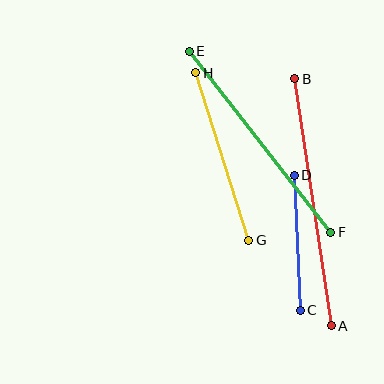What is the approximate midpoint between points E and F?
The midpoint is at approximately (260, 142) pixels.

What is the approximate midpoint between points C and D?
The midpoint is at approximately (297, 243) pixels.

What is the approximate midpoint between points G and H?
The midpoint is at approximately (222, 157) pixels.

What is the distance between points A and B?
The distance is approximately 250 pixels.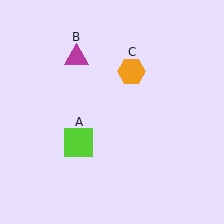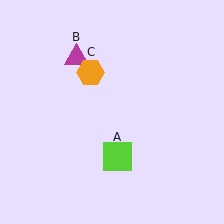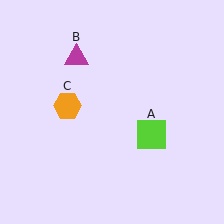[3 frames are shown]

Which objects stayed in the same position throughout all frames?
Magenta triangle (object B) remained stationary.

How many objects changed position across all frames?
2 objects changed position: lime square (object A), orange hexagon (object C).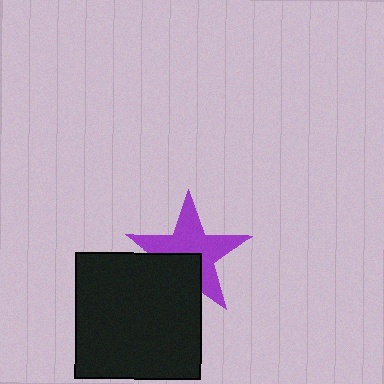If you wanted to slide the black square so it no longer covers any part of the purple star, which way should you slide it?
Slide it down — that is the most direct way to separate the two shapes.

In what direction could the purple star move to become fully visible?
The purple star could move up. That would shift it out from behind the black square entirely.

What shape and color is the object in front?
The object in front is a black square.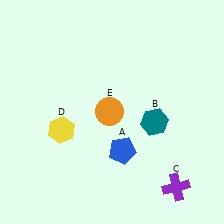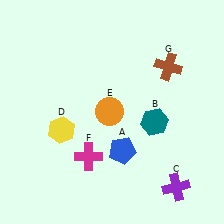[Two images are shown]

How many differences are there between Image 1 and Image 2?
There are 2 differences between the two images.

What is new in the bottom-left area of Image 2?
A magenta cross (F) was added in the bottom-left area of Image 2.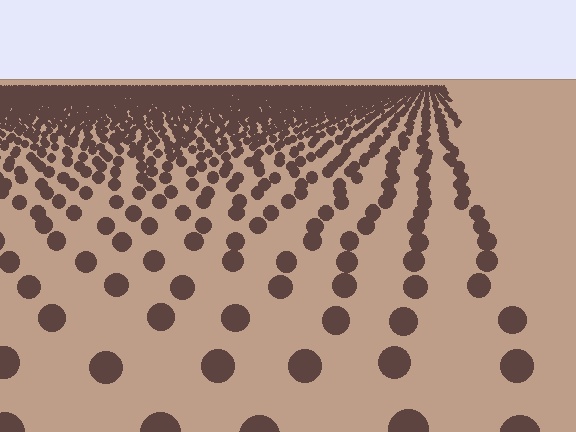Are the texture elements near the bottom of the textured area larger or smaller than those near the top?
Larger. Near the bottom, elements are closer to the viewer and appear at a bigger on-screen size.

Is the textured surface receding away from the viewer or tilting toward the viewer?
The surface is receding away from the viewer. Texture elements get smaller and denser toward the top.